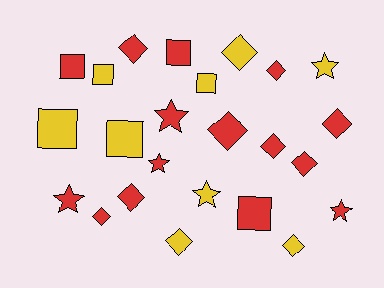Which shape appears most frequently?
Diamond, with 11 objects.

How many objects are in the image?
There are 24 objects.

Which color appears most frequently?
Red, with 15 objects.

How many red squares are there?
There are 3 red squares.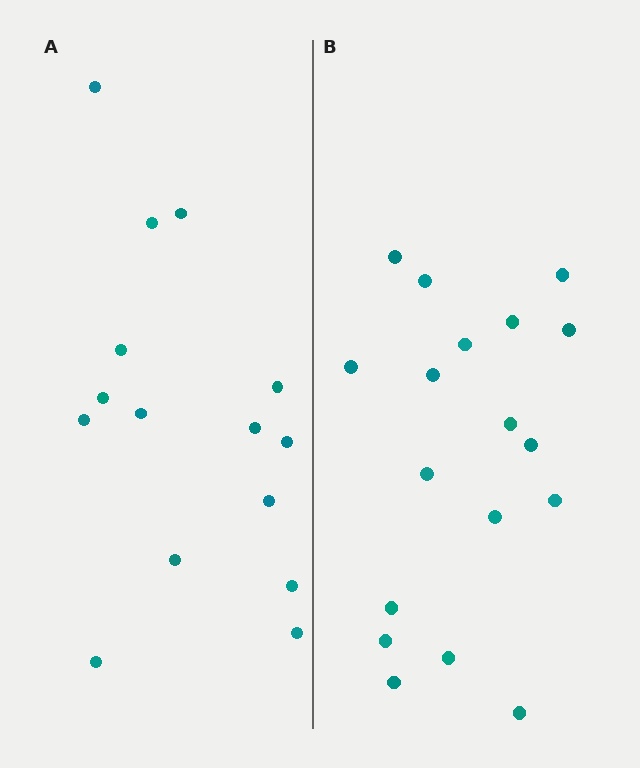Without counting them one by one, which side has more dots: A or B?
Region B (the right region) has more dots.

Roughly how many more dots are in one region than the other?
Region B has just a few more — roughly 2 or 3 more dots than region A.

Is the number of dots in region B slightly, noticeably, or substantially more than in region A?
Region B has only slightly more — the two regions are fairly close. The ratio is roughly 1.2 to 1.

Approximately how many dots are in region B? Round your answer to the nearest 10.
About 20 dots. (The exact count is 18, which rounds to 20.)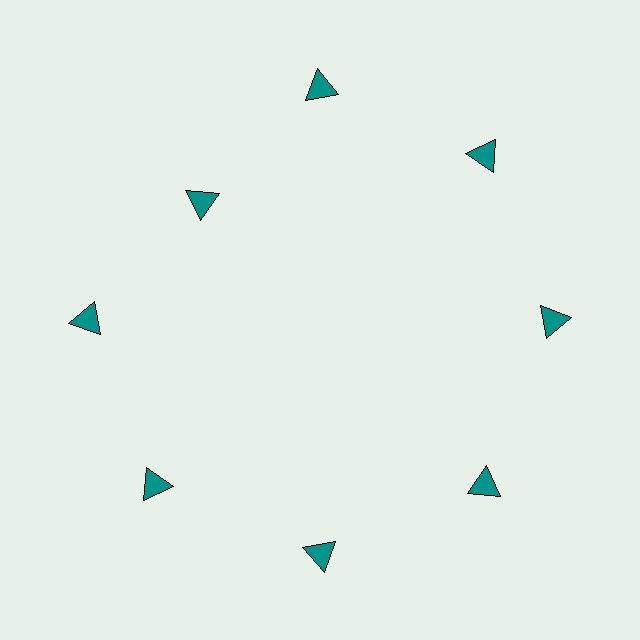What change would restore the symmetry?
The symmetry would be restored by moving it outward, back onto the ring so that all 8 triangles sit at equal angles and equal distance from the center.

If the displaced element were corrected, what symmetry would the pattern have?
It would have 8-fold rotational symmetry — the pattern would map onto itself every 45 degrees.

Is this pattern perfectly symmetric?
No. The 8 teal triangles are arranged in a ring, but one element near the 10 o'clock position is pulled inward toward the center, breaking the 8-fold rotational symmetry.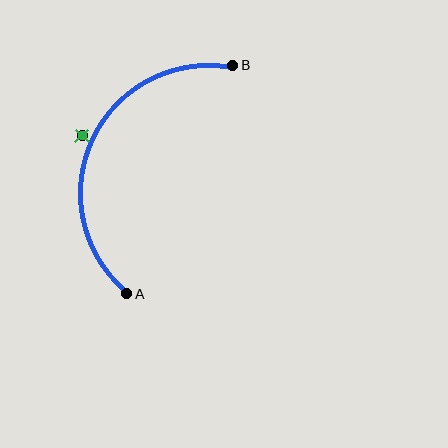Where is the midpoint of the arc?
The arc midpoint is the point on the curve farthest from the straight line joining A and B. It sits to the left of that line.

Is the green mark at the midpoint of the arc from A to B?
No — the green mark does not lie on the arc at all. It sits slightly outside the curve.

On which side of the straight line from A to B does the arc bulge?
The arc bulges to the left of the straight line connecting A and B.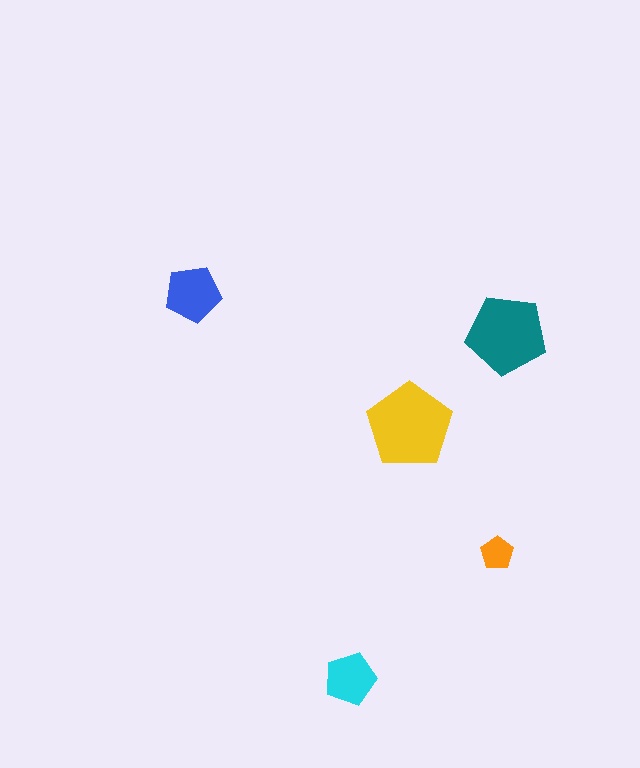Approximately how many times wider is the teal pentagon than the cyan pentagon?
About 1.5 times wider.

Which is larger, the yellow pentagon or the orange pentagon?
The yellow one.